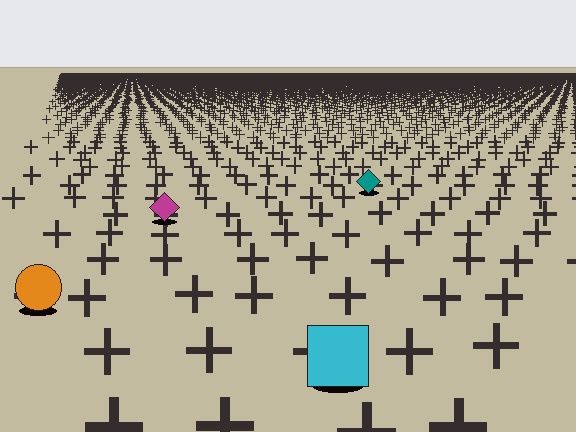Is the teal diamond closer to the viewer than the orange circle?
No. The orange circle is closer — you can tell from the texture gradient: the ground texture is coarser near it.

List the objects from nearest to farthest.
From nearest to farthest: the cyan square, the orange circle, the magenta diamond, the teal diamond.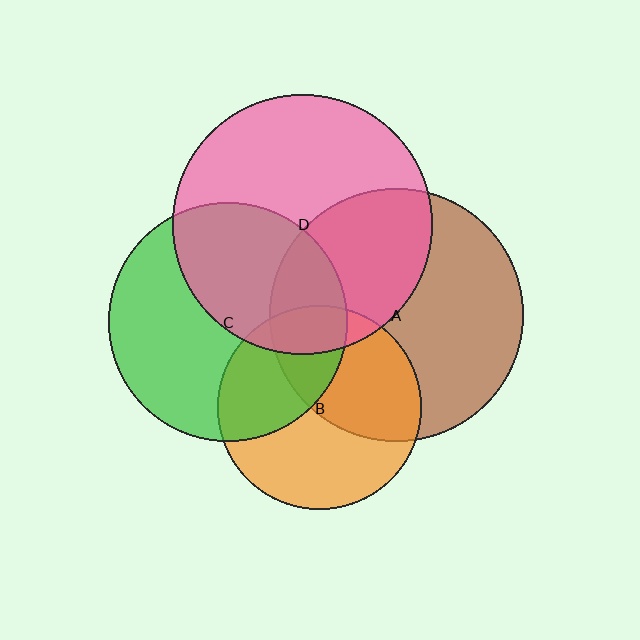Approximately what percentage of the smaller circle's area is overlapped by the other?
Approximately 15%.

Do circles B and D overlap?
Yes.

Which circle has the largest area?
Circle D (pink).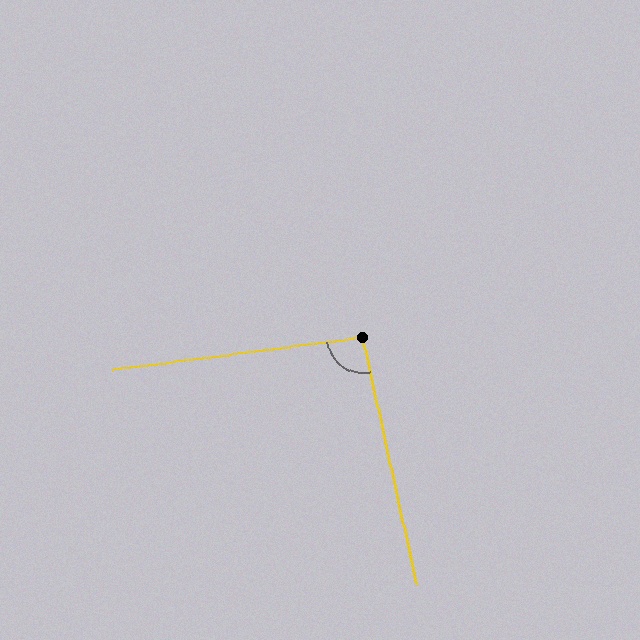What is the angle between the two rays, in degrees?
Approximately 95 degrees.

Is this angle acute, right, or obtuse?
It is obtuse.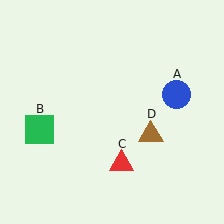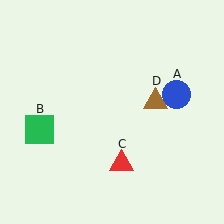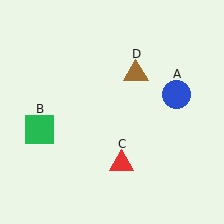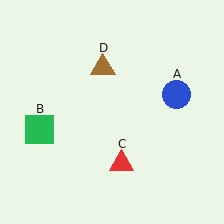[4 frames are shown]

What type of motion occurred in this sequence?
The brown triangle (object D) rotated counterclockwise around the center of the scene.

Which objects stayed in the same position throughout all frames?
Blue circle (object A) and green square (object B) and red triangle (object C) remained stationary.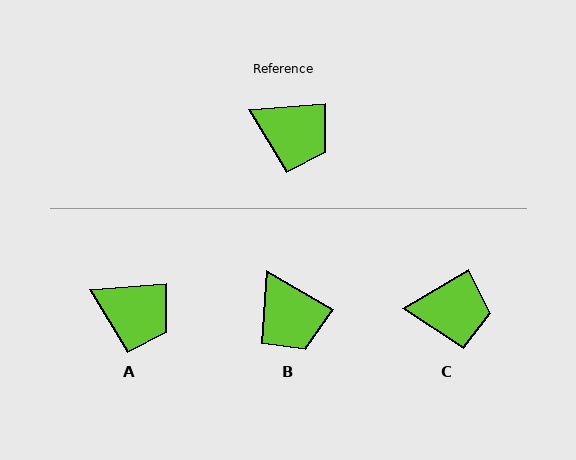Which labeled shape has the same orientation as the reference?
A.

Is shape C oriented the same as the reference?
No, it is off by about 26 degrees.